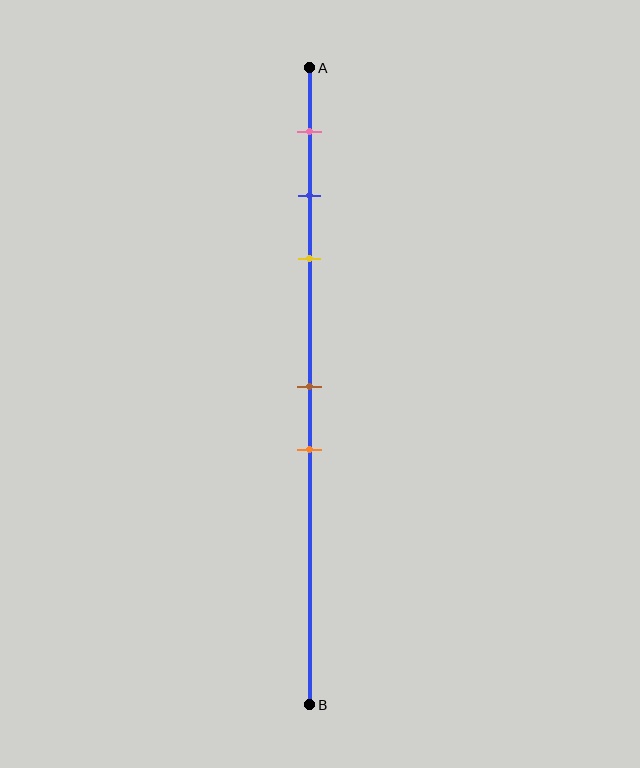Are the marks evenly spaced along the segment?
No, the marks are not evenly spaced.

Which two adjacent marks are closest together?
The blue and yellow marks are the closest adjacent pair.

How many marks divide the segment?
There are 5 marks dividing the segment.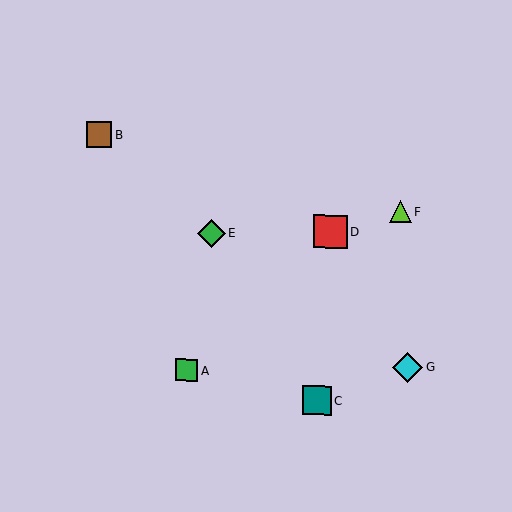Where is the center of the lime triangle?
The center of the lime triangle is at (401, 212).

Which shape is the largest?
The red square (labeled D) is the largest.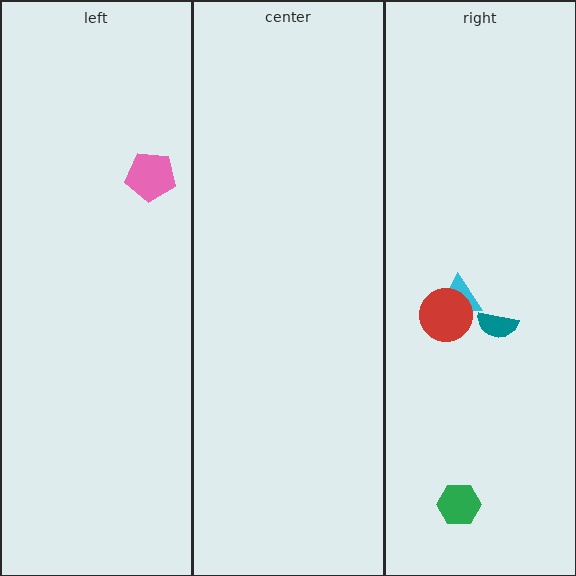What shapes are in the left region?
The pink pentagon.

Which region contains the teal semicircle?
The right region.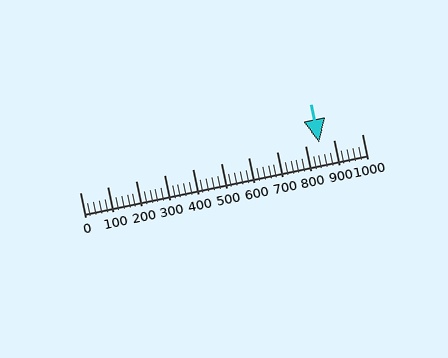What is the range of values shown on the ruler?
The ruler shows values from 0 to 1000.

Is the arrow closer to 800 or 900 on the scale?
The arrow is closer to 800.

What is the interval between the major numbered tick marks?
The major tick marks are spaced 100 units apart.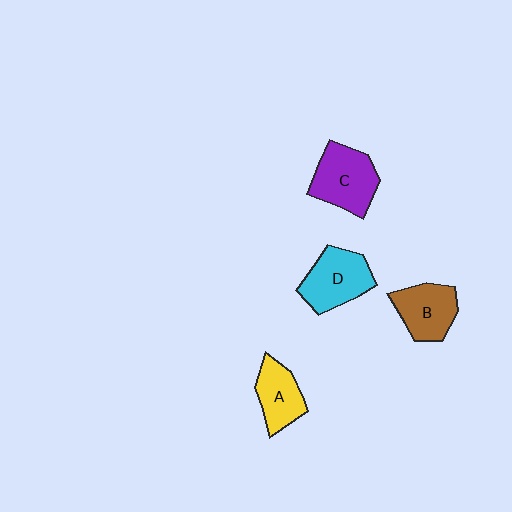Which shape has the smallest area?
Shape A (yellow).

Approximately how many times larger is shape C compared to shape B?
Approximately 1.2 times.